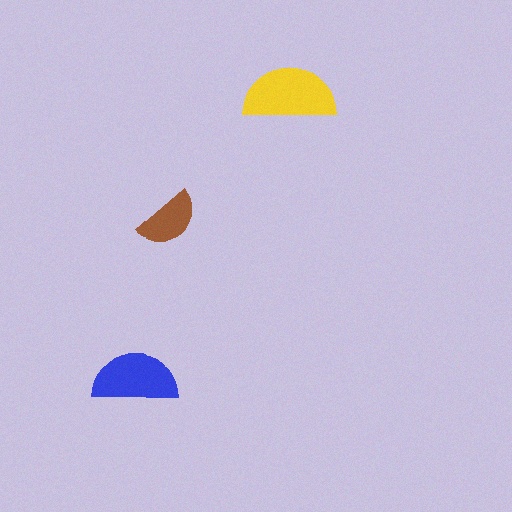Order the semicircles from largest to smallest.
the yellow one, the blue one, the brown one.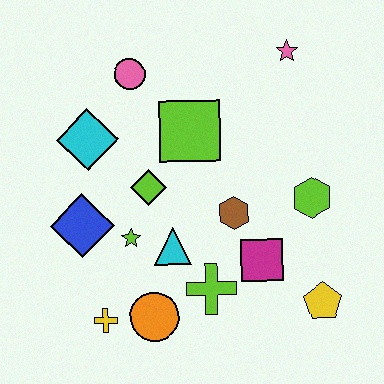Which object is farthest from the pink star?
The yellow cross is farthest from the pink star.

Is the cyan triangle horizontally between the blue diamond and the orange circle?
No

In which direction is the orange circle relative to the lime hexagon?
The orange circle is to the left of the lime hexagon.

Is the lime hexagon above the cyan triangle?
Yes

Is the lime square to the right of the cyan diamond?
Yes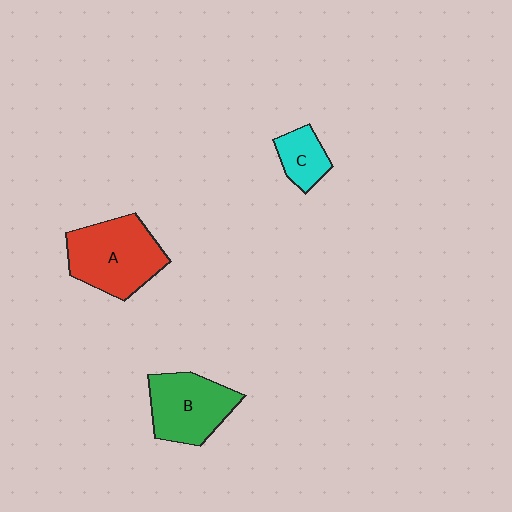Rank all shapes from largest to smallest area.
From largest to smallest: A (red), B (green), C (cyan).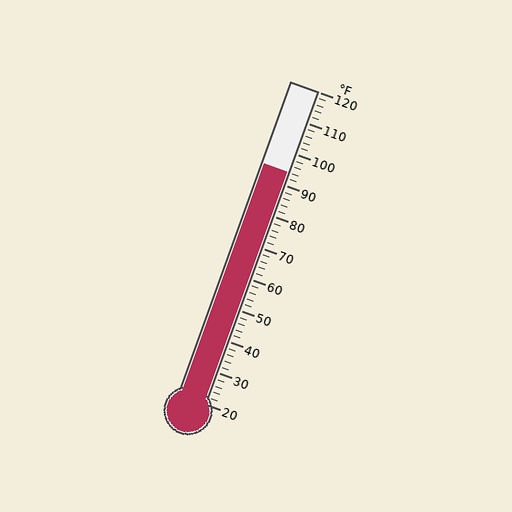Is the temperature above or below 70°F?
The temperature is above 70°F.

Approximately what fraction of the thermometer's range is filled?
The thermometer is filled to approximately 75% of its range.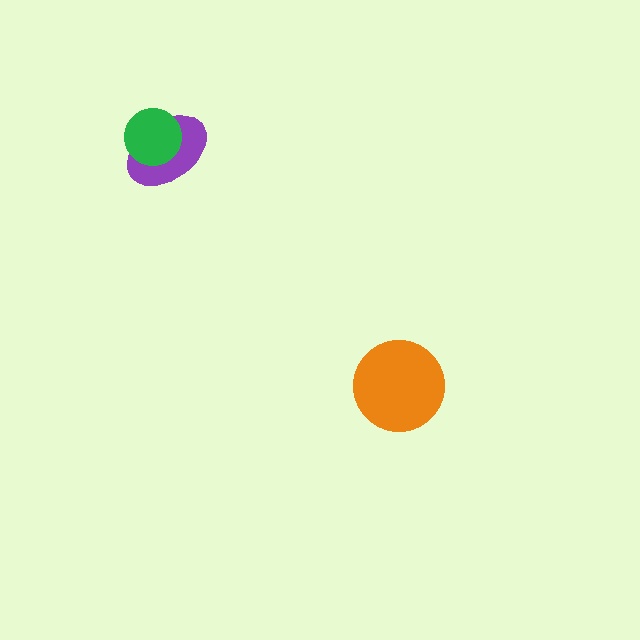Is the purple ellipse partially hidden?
Yes, it is partially covered by another shape.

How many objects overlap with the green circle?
1 object overlaps with the green circle.